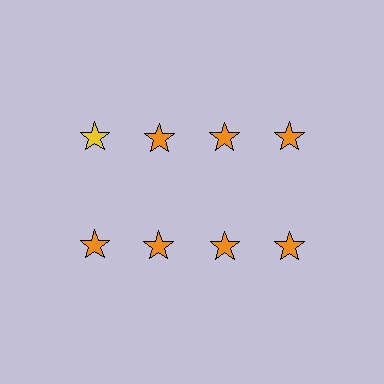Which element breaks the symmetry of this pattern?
The yellow star in the top row, leftmost column breaks the symmetry. All other shapes are orange stars.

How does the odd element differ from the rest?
It has a different color: yellow instead of orange.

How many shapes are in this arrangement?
There are 8 shapes arranged in a grid pattern.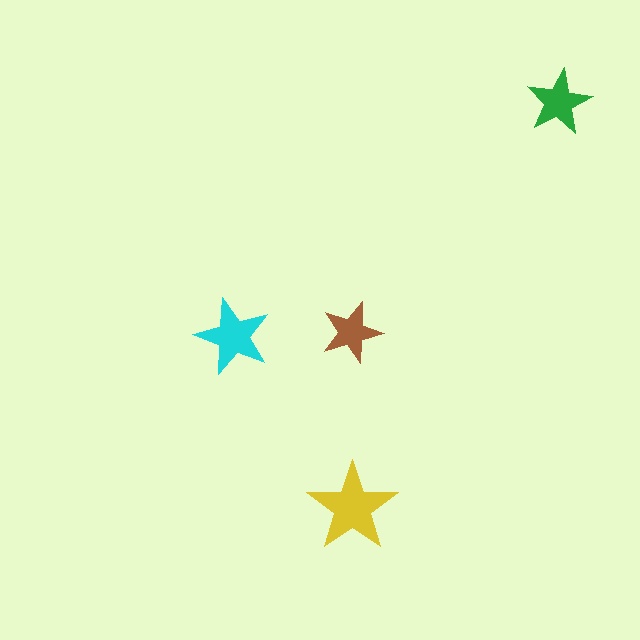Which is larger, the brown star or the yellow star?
The yellow one.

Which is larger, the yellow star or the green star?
The yellow one.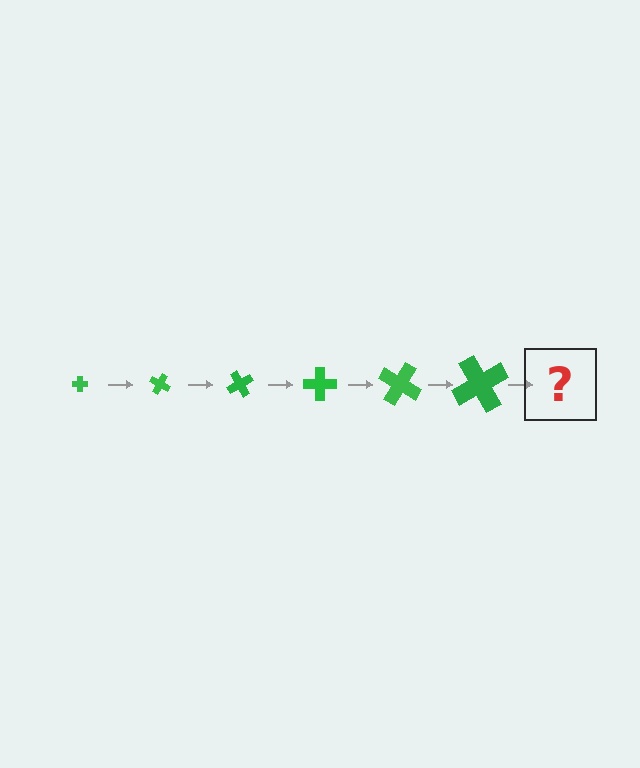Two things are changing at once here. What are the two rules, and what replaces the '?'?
The two rules are that the cross grows larger each step and it rotates 30 degrees each step. The '?' should be a cross, larger than the previous one and rotated 180 degrees from the start.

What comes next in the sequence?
The next element should be a cross, larger than the previous one and rotated 180 degrees from the start.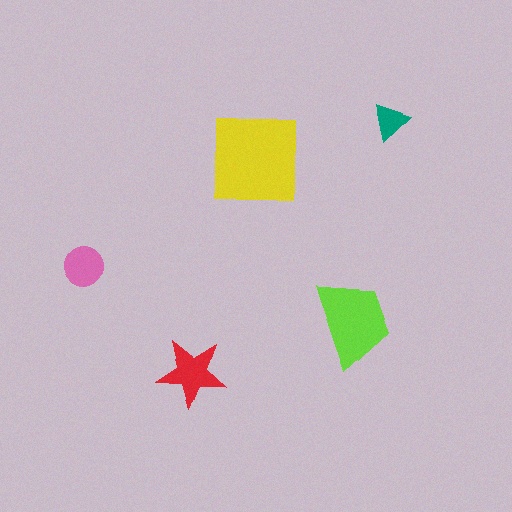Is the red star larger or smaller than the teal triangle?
Larger.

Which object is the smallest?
The teal triangle.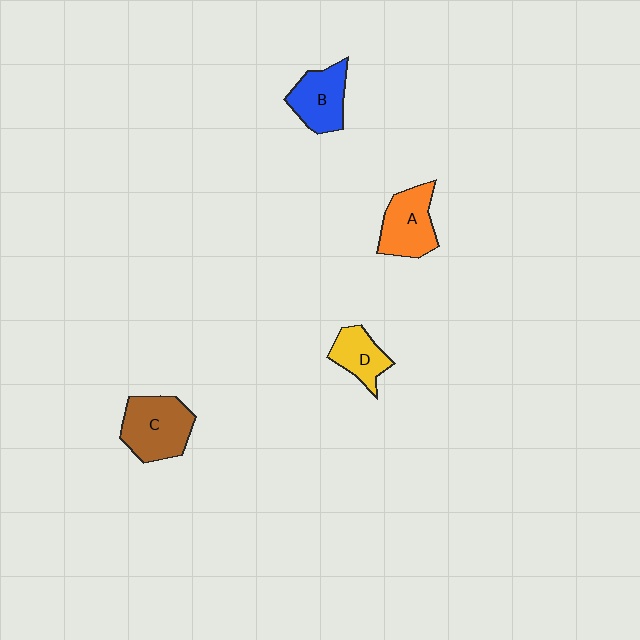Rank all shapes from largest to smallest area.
From largest to smallest: C (brown), A (orange), B (blue), D (yellow).